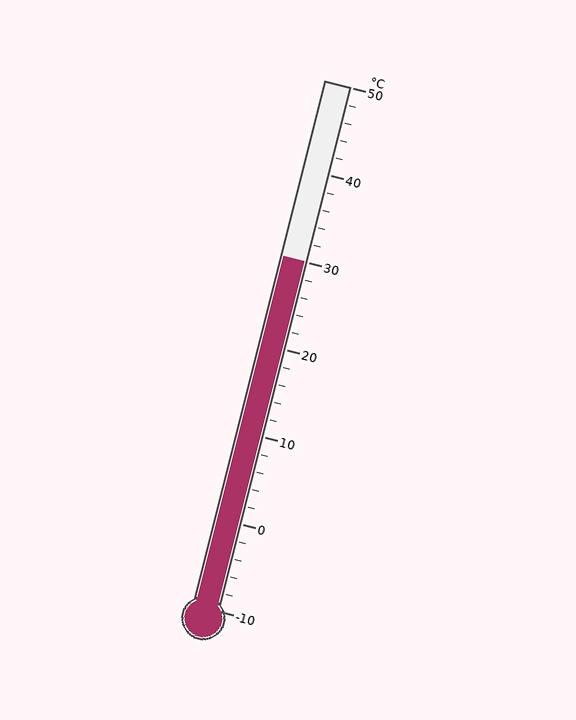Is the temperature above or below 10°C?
The temperature is above 10°C.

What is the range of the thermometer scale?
The thermometer scale ranges from -10°C to 50°C.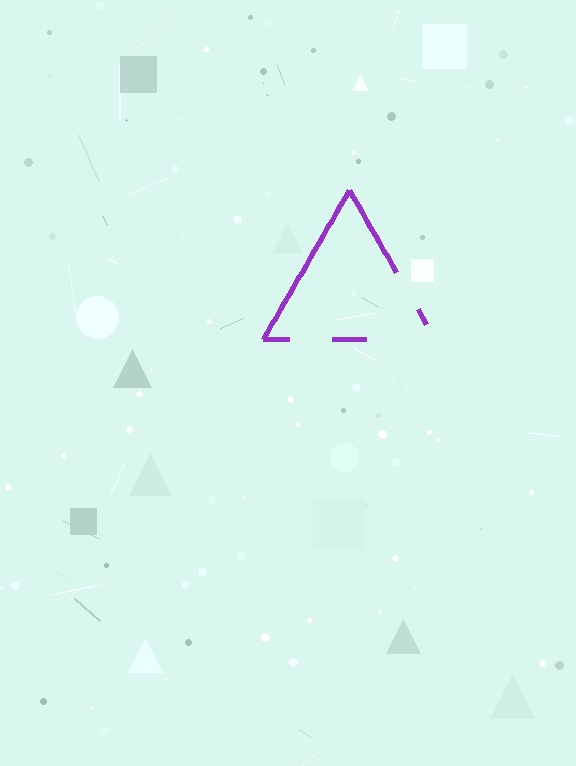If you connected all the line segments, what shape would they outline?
They would outline a triangle.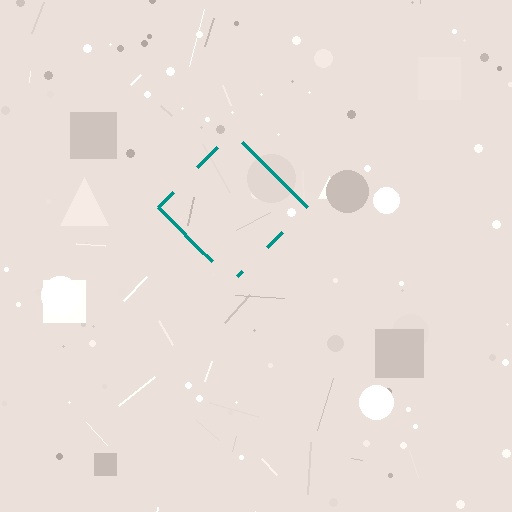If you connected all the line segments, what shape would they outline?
They would outline a diamond.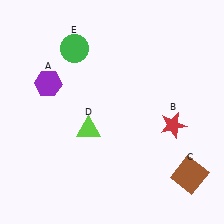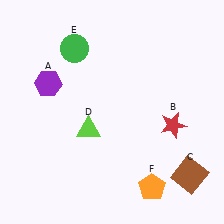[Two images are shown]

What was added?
An orange pentagon (F) was added in Image 2.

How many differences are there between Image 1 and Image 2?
There is 1 difference between the two images.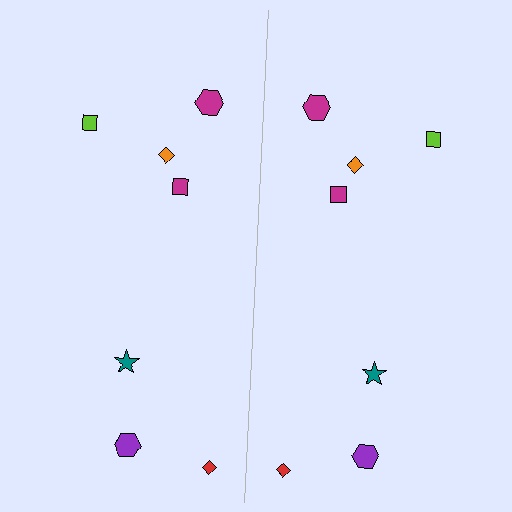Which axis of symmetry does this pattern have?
The pattern has a vertical axis of symmetry running through the center of the image.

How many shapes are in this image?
There are 14 shapes in this image.